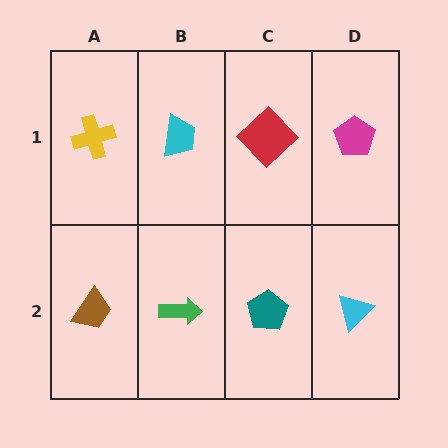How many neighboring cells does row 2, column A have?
2.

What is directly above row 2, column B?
A cyan trapezoid.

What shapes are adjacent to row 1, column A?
A brown trapezoid (row 2, column A), a cyan trapezoid (row 1, column B).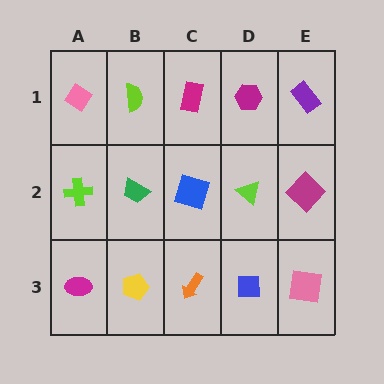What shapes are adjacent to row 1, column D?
A lime triangle (row 2, column D), a magenta rectangle (row 1, column C), a purple rectangle (row 1, column E).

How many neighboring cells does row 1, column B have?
3.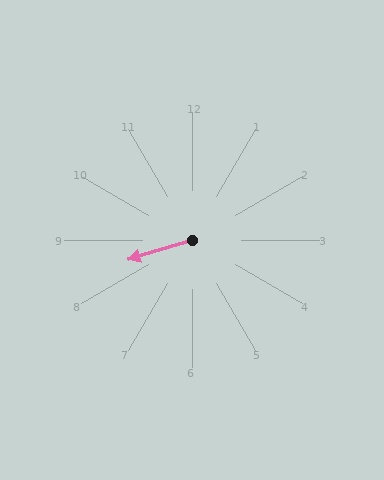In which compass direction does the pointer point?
West.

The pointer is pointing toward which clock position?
Roughly 8 o'clock.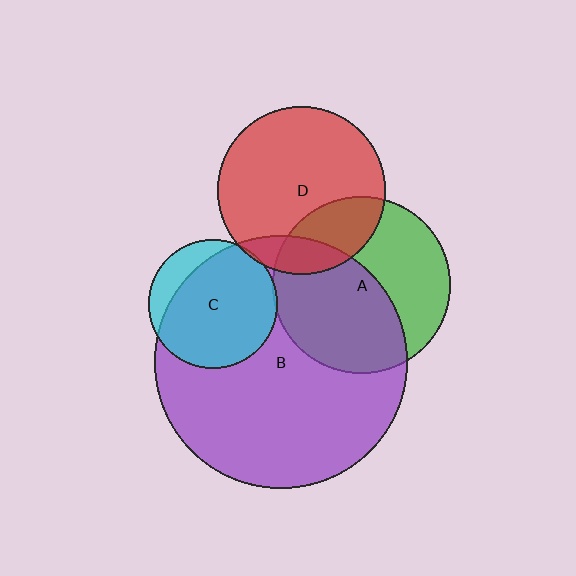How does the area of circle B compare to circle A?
Approximately 2.0 times.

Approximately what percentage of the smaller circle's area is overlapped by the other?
Approximately 15%.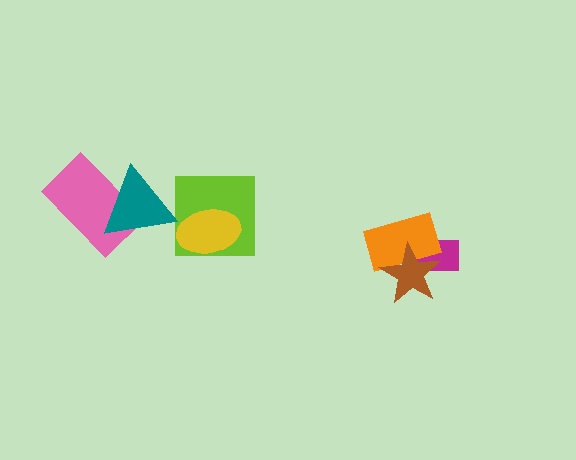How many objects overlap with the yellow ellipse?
1 object overlaps with the yellow ellipse.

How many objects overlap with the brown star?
2 objects overlap with the brown star.